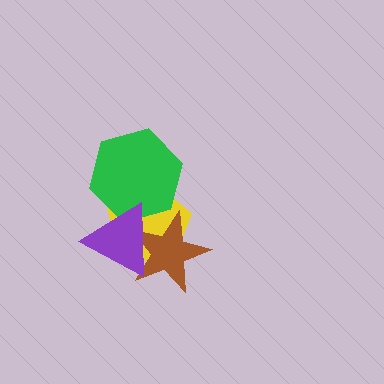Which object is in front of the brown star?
The purple triangle is in front of the brown star.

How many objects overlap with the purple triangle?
3 objects overlap with the purple triangle.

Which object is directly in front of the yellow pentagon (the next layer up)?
The green hexagon is directly in front of the yellow pentagon.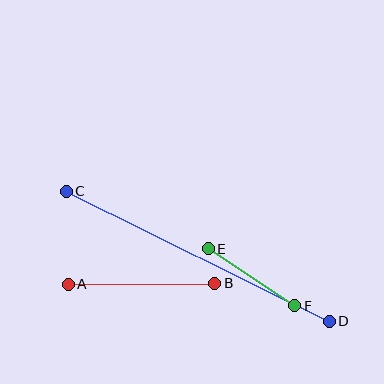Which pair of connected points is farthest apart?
Points C and D are farthest apart.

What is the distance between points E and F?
The distance is approximately 104 pixels.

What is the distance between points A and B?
The distance is approximately 147 pixels.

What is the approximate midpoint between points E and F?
The midpoint is at approximately (252, 277) pixels.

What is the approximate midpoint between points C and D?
The midpoint is at approximately (198, 256) pixels.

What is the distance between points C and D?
The distance is approximately 293 pixels.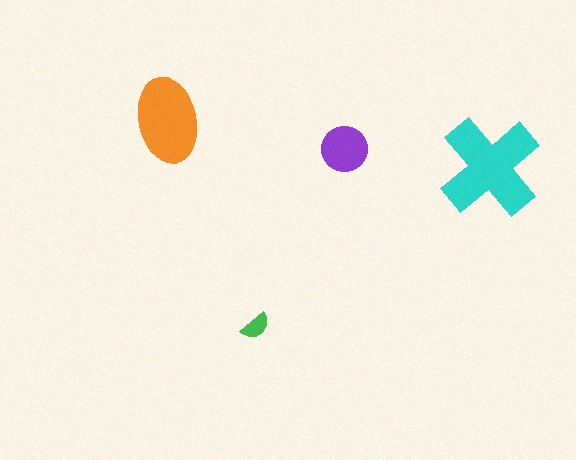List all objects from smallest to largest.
The green semicircle, the purple circle, the orange ellipse, the cyan cross.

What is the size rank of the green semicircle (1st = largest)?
4th.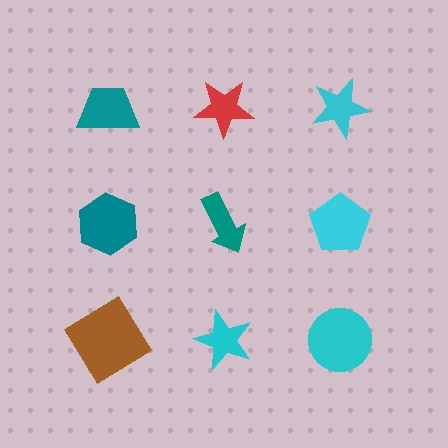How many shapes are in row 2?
3 shapes.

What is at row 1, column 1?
A teal trapezoid.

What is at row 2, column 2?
A teal arrow.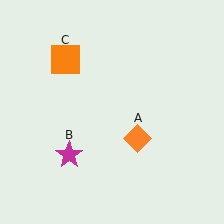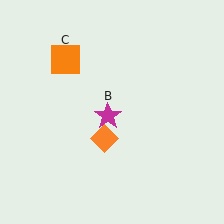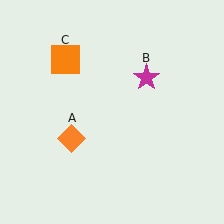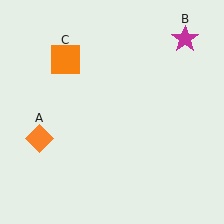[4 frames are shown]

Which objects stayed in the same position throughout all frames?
Orange square (object C) remained stationary.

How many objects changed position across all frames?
2 objects changed position: orange diamond (object A), magenta star (object B).